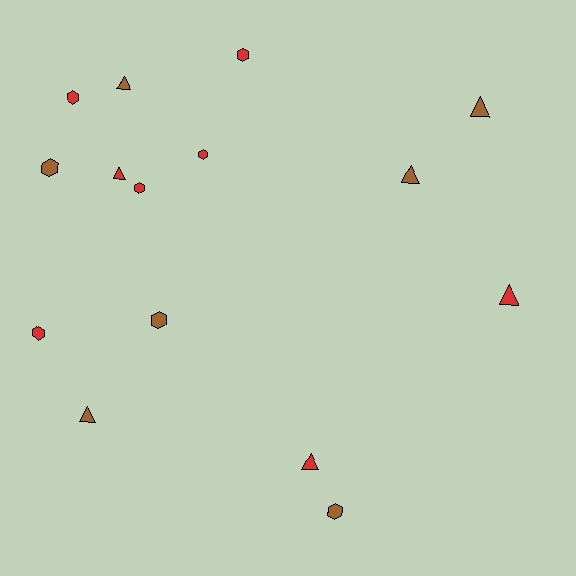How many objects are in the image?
There are 15 objects.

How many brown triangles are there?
There are 4 brown triangles.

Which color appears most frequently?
Red, with 8 objects.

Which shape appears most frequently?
Hexagon, with 8 objects.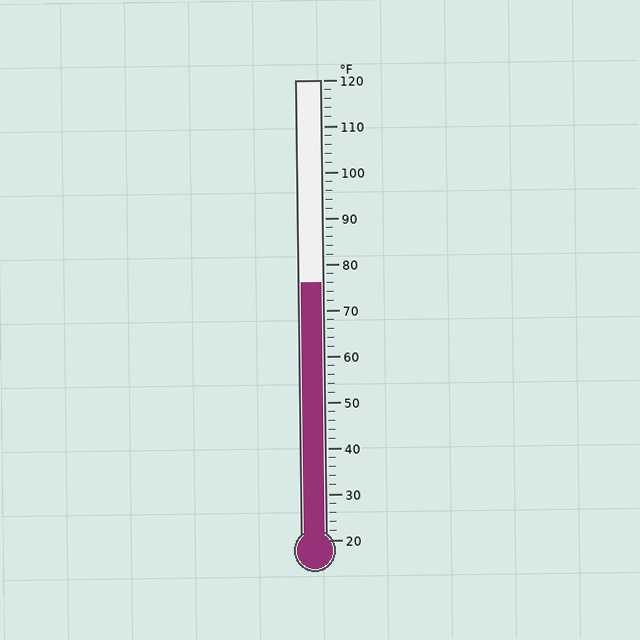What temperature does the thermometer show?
The thermometer shows approximately 76°F.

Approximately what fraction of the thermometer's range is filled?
The thermometer is filled to approximately 55% of its range.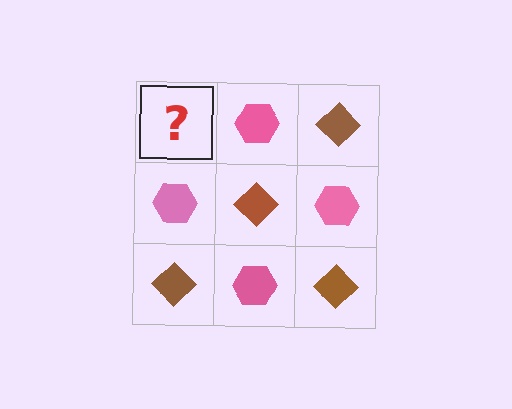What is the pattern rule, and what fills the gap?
The rule is that it alternates brown diamond and pink hexagon in a checkerboard pattern. The gap should be filled with a brown diamond.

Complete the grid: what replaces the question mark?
The question mark should be replaced with a brown diamond.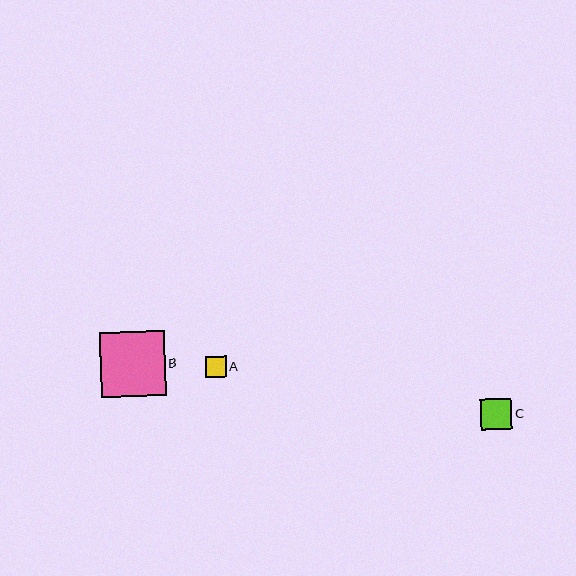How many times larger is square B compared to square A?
Square B is approximately 3.1 times the size of square A.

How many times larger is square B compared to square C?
Square B is approximately 2.1 times the size of square C.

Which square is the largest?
Square B is the largest with a size of approximately 65 pixels.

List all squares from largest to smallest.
From largest to smallest: B, C, A.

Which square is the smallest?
Square A is the smallest with a size of approximately 21 pixels.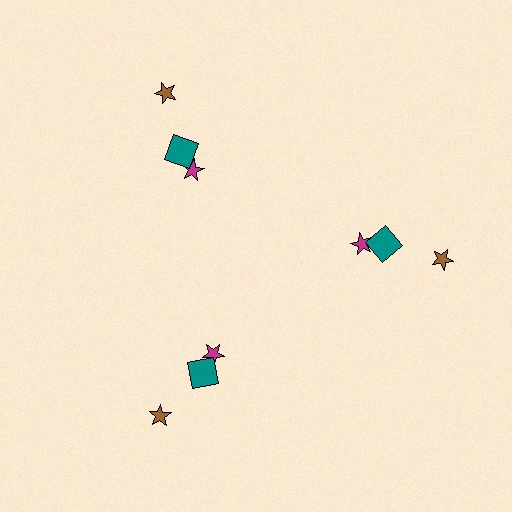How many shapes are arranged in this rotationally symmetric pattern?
There are 9 shapes, arranged in 3 groups of 3.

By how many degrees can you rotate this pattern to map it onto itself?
The pattern maps onto itself every 120 degrees of rotation.